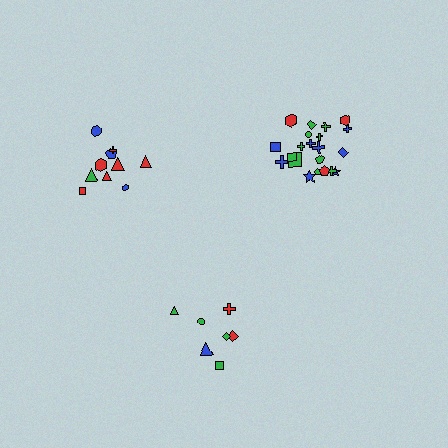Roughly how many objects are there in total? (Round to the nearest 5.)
Roughly 40 objects in total.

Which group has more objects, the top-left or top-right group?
The top-right group.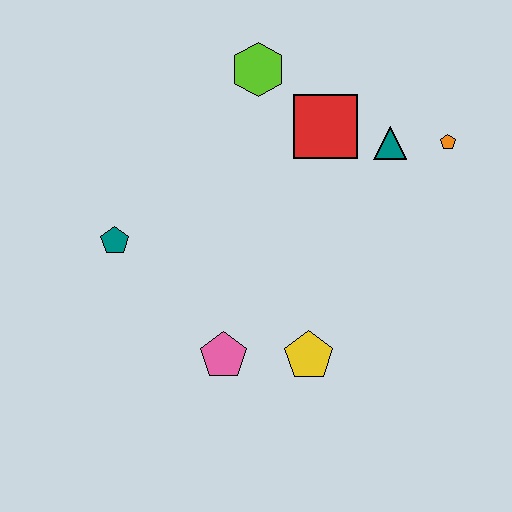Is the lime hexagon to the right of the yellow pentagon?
No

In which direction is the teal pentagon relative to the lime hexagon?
The teal pentagon is below the lime hexagon.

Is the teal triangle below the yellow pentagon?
No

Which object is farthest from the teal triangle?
The teal pentagon is farthest from the teal triangle.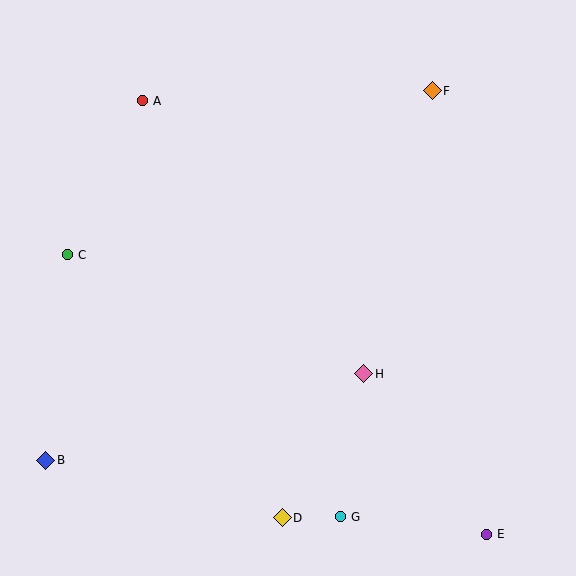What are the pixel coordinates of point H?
Point H is at (364, 374).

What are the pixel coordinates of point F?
Point F is at (432, 91).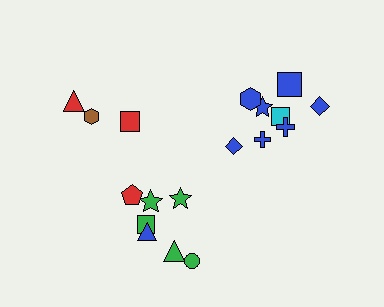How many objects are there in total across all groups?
There are 18 objects.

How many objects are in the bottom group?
There are 7 objects.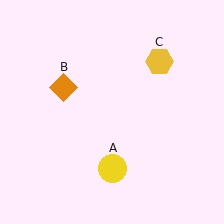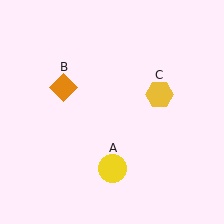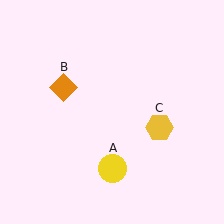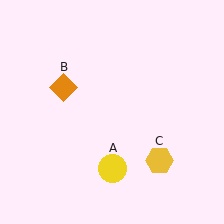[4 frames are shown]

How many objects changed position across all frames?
1 object changed position: yellow hexagon (object C).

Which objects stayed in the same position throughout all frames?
Yellow circle (object A) and orange diamond (object B) remained stationary.